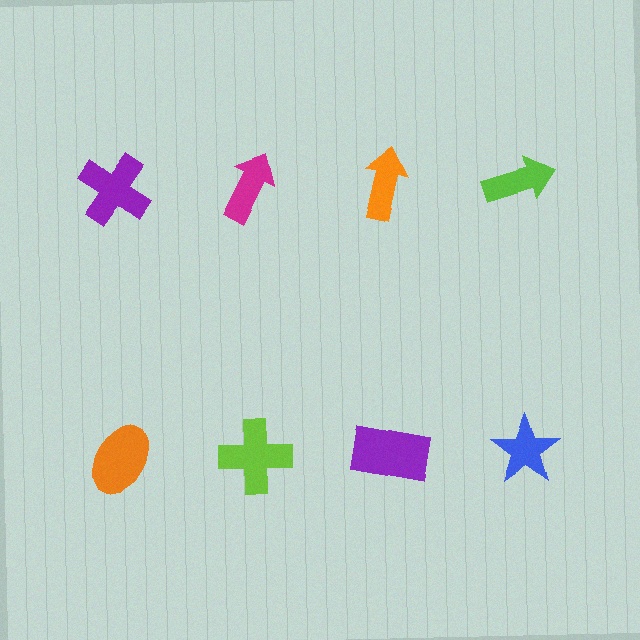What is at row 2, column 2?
A lime cross.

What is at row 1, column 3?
An orange arrow.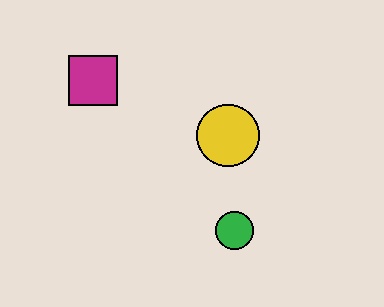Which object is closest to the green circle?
The yellow circle is closest to the green circle.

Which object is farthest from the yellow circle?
The magenta square is farthest from the yellow circle.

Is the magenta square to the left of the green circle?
Yes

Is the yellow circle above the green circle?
Yes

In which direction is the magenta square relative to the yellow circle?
The magenta square is to the left of the yellow circle.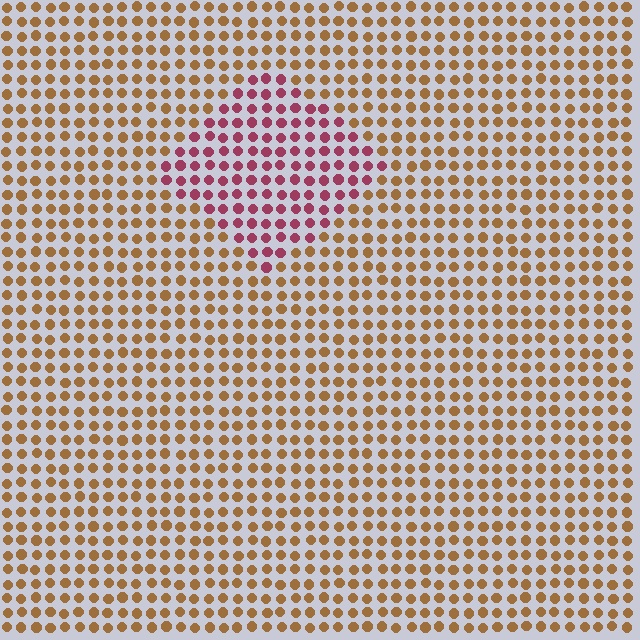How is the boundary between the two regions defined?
The boundary is defined purely by a slight shift in hue (about 53 degrees). Spacing, size, and orientation are identical on both sides.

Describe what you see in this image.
The image is filled with small brown elements in a uniform arrangement. A diamond-shaped region is visible where the elements are tinted to a slightly different hue, forming a subtle color boundary.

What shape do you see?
I see a diamond.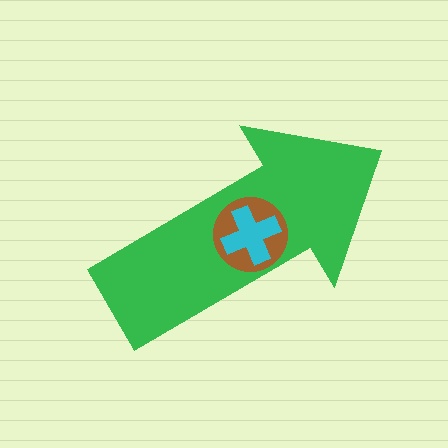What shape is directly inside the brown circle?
The cyan cross.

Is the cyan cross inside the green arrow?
Yes.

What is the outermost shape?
The green arrow.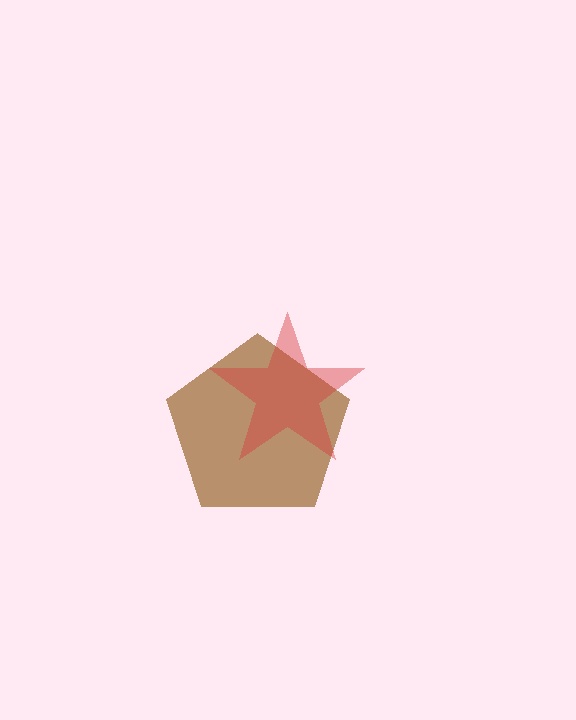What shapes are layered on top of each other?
The layered shapes are: a brown pentagon, a red star.